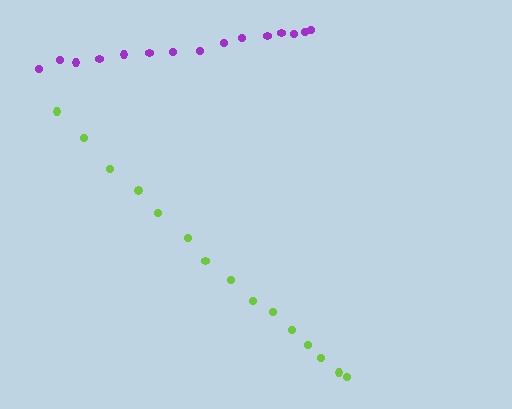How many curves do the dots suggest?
There are 2 distinct paths.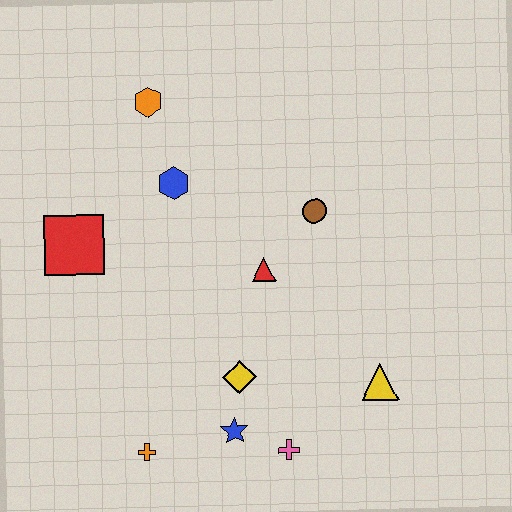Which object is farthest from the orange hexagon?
The pink cross is farthest from the orange hexagon.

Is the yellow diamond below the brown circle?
Yes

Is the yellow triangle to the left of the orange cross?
No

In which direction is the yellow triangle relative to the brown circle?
The yellow triangle is below the brown circle.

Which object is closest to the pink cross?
The blue star is closest to the pink cross.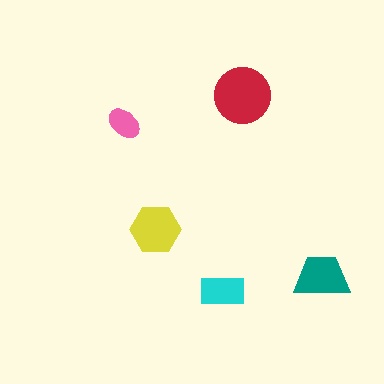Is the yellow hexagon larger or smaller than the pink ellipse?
Larger.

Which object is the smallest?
The pink ellipse.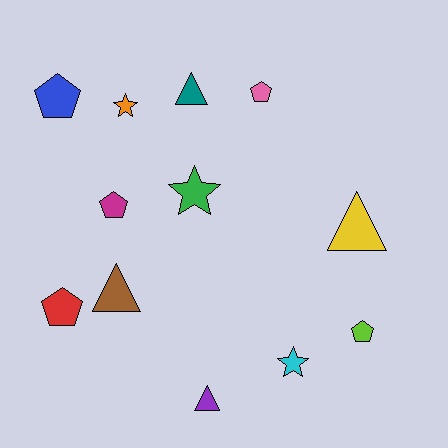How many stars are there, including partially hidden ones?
There are 3 stars.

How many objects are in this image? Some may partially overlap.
There are 12 objects.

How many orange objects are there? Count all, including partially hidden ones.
There is 1 orange object.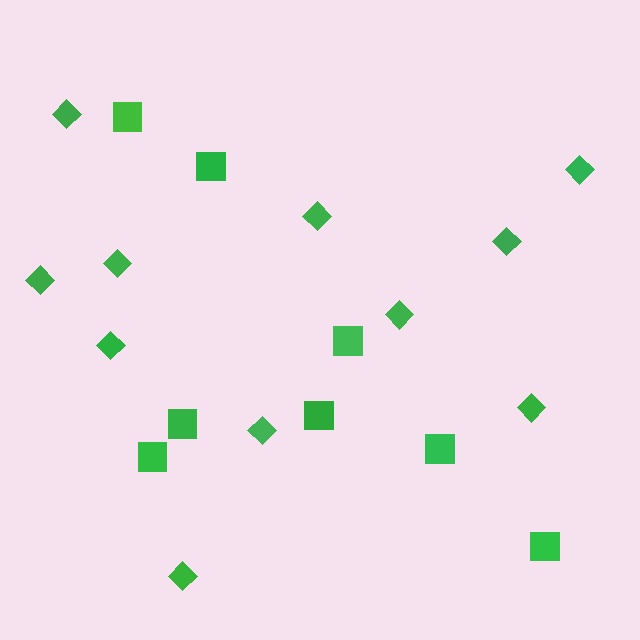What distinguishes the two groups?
There are 2 groups: one group of squares (8) and one group of diamonds (11).